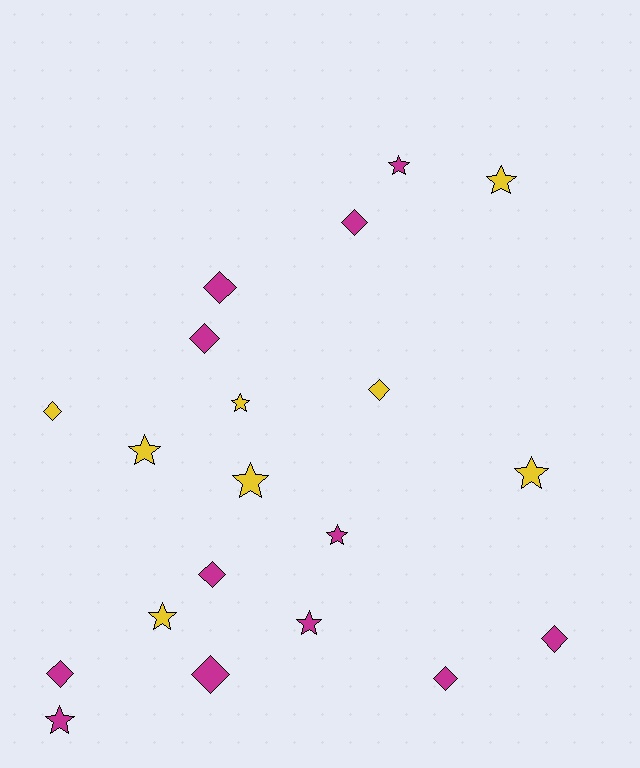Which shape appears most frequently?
Star, with 10 objects.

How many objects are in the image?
There are 20 objects.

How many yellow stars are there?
There are 6 yellow stars.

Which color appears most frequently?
Magenta, with 12 objects.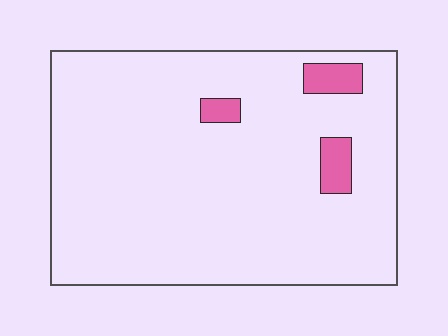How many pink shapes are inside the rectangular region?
3.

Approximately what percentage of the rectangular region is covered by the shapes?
Approximately 5%.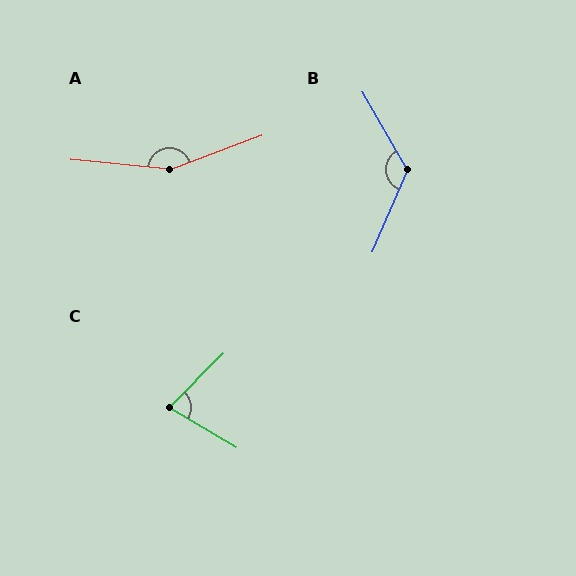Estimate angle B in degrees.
Approximately 127 degrees.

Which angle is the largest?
A, at approximately 154 degrees.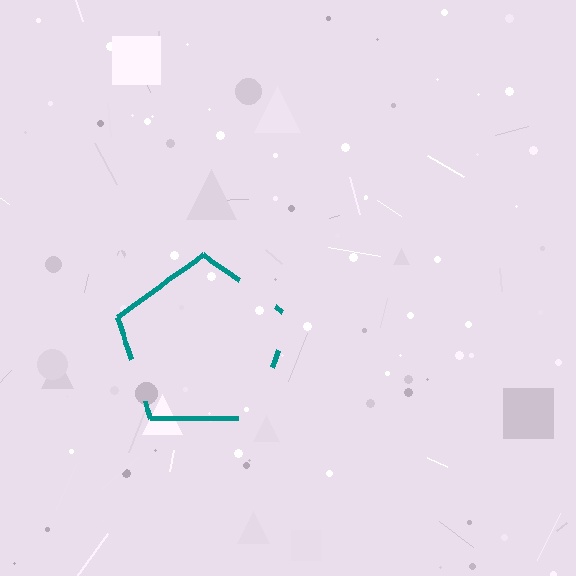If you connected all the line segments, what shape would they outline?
They would outline a pentagon.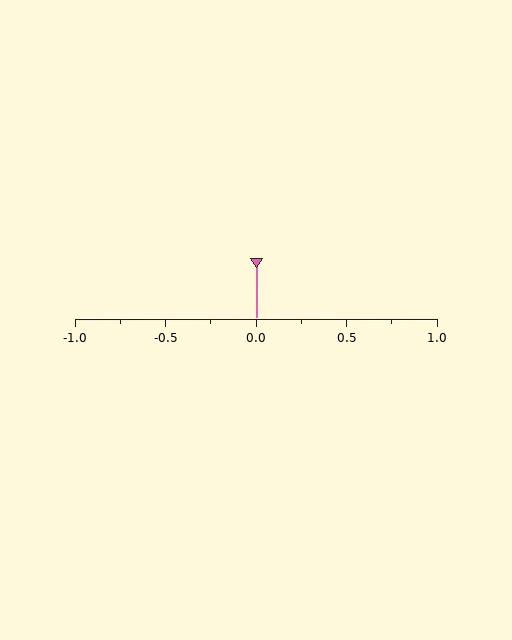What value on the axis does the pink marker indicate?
The marker indicates approximately 0.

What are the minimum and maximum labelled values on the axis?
The axis runs from -1.0 to 1.0.